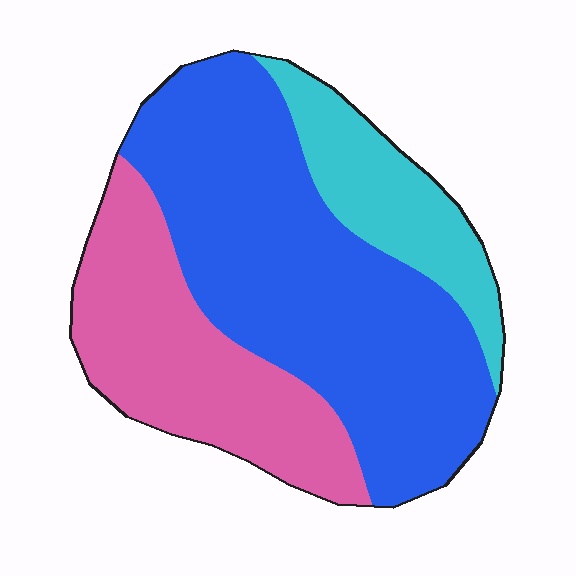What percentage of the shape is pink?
Pink takes up between a sixth and a third of the shape.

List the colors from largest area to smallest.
From largest to smallest: blue, pink, cyan.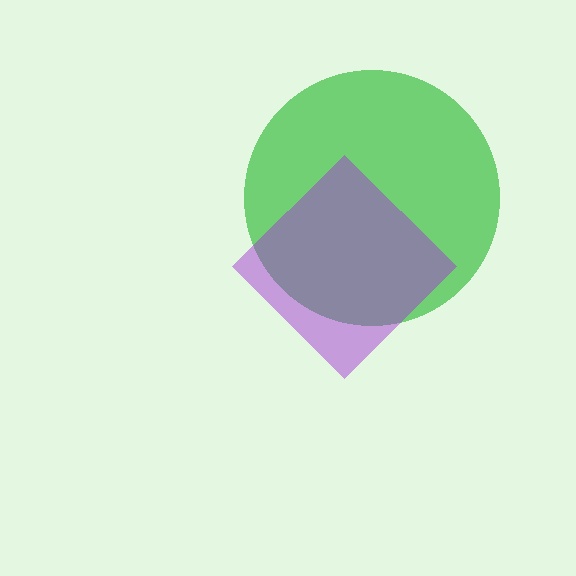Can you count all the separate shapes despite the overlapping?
Yes, there are 2 separate shapes.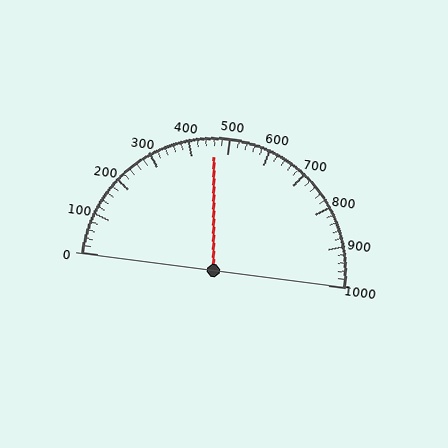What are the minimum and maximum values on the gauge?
The gauge ranges from 0 to 1000.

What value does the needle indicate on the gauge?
The needle indicates approximately 460.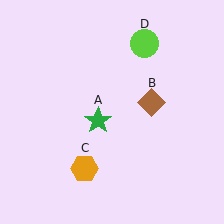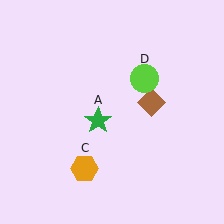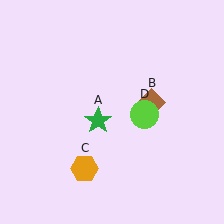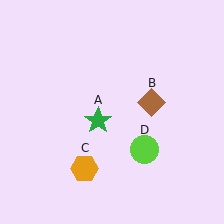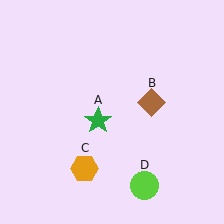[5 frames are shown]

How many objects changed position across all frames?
1 object changed position: lime circle (object D).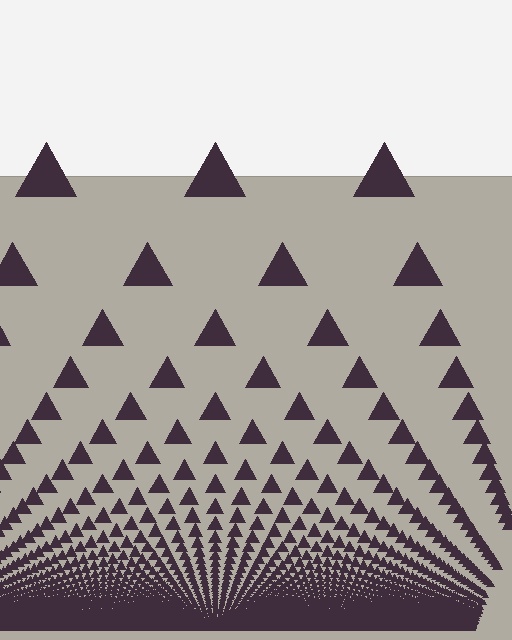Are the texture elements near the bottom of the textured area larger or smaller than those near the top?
Smaller. The gradient is inverted — elements near the bottom are smaller and denser.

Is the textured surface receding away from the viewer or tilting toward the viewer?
The surface appears to tilt toward the viewer. Texture elements get larger and sparser toward the top.